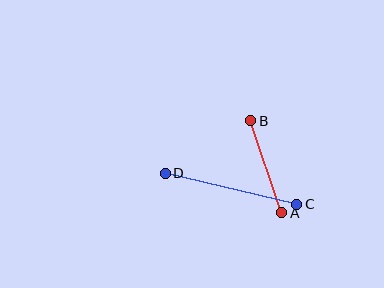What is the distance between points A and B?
The distance is approximately 97 pixels.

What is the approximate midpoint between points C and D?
The midpoint is at approximately (231, 189) pixels.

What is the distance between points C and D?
The distance is approximately 135 pixels.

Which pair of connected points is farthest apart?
Points C and D are farthest apart.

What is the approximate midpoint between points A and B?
The midpoint is at approximately (266, 167) pixels.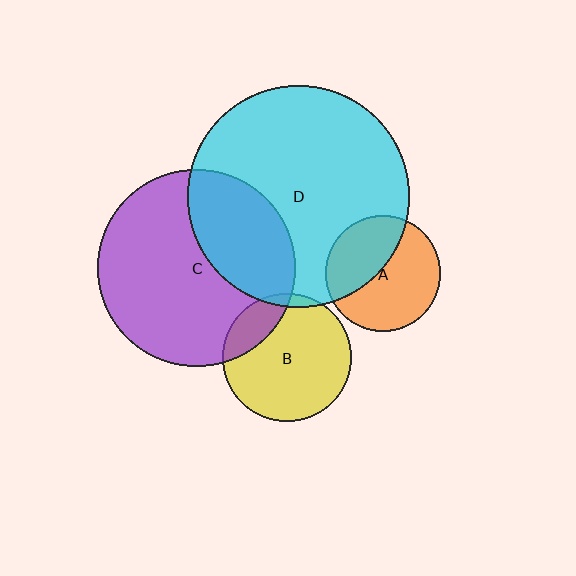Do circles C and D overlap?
Yes.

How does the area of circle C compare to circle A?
Approximately 2.9 times.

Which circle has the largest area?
Circle D (cyan).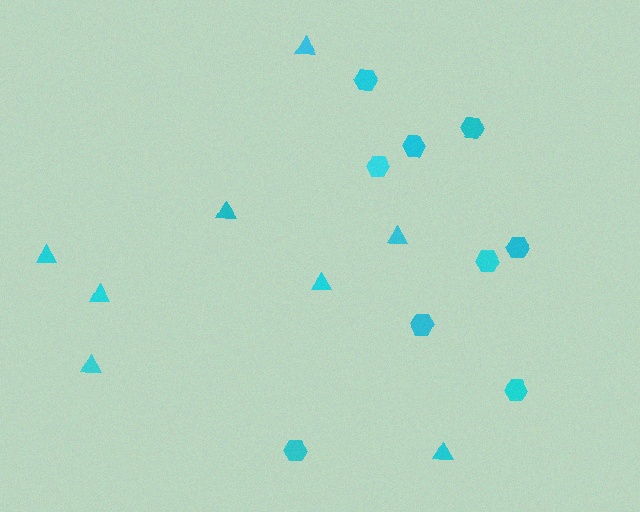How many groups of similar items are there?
There are 2 groups: one group of hexagons (9) and one group of triangles (8).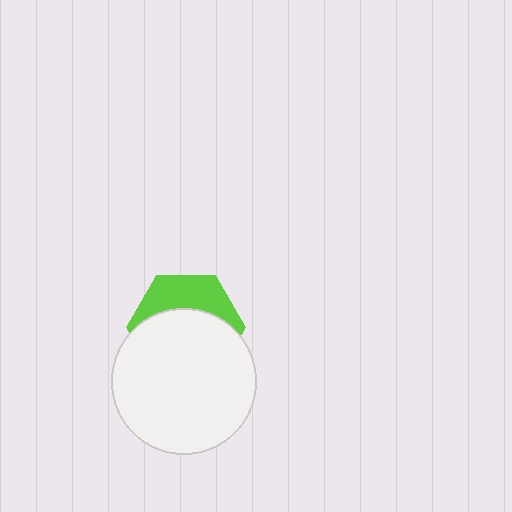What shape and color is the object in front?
The object in front is a white circle.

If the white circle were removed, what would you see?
You would see the complete lime hexagon.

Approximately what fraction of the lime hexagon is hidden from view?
Roughly 63% of the lime hexagon is hidden behind the white circle.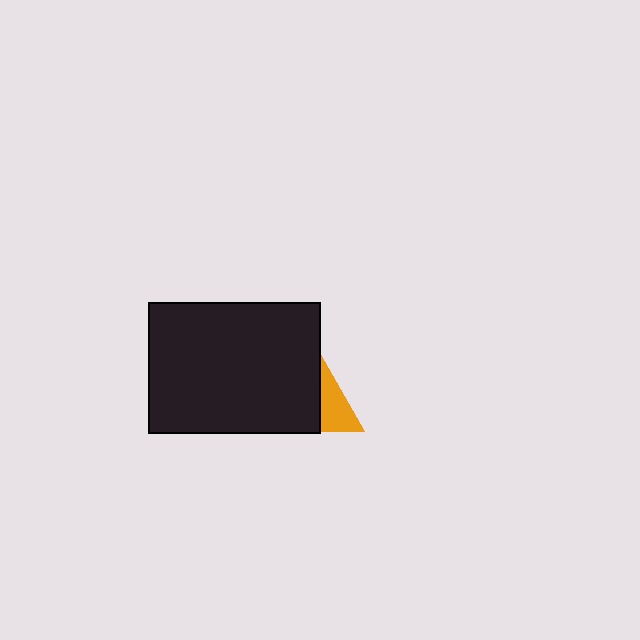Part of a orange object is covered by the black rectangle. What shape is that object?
It is a triangle.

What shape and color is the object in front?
The object in front is a black rectangle.